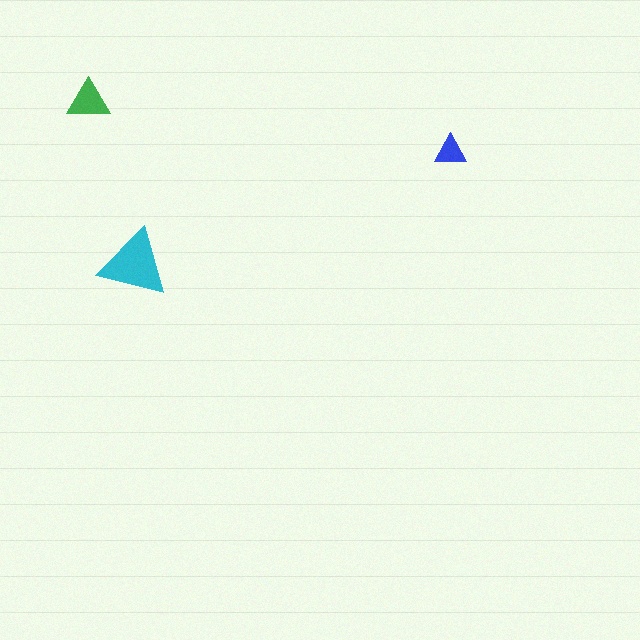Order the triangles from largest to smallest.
the cyan one, the green one, the blue one.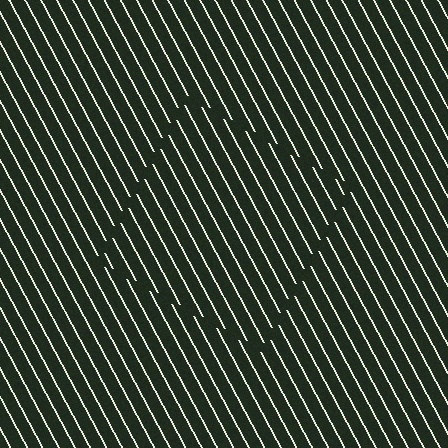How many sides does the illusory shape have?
4 sides — the line-ends trace a square.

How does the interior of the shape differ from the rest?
The interior of the shape contains the same grating, shifted by half a period — the contour is defined by the phase discontinuity where line-ends from the inner and outer gratings abut.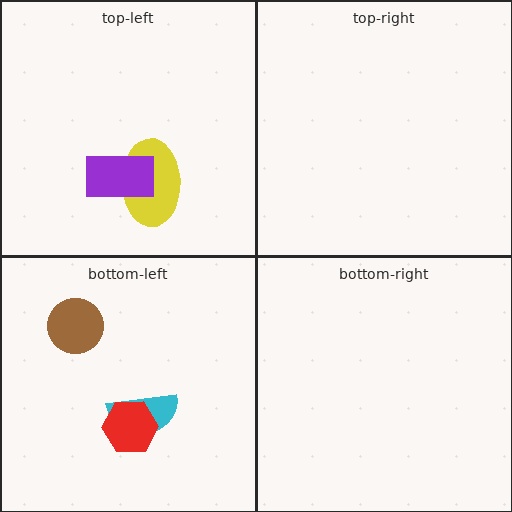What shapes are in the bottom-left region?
The cyan semicircle, the brown circle, the red hexagon.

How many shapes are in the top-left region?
2.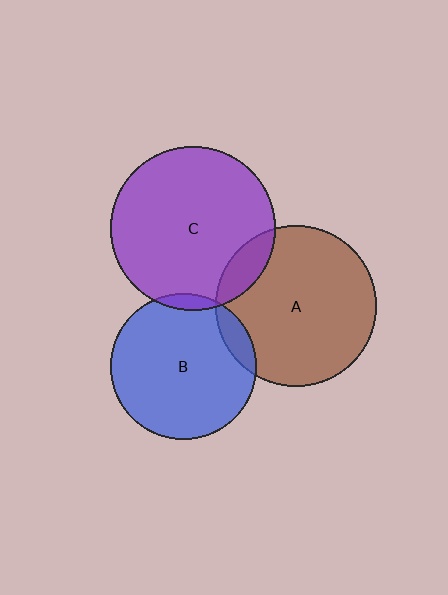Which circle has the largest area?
Circle C (purple).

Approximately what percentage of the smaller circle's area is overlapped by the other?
Approximately 10%.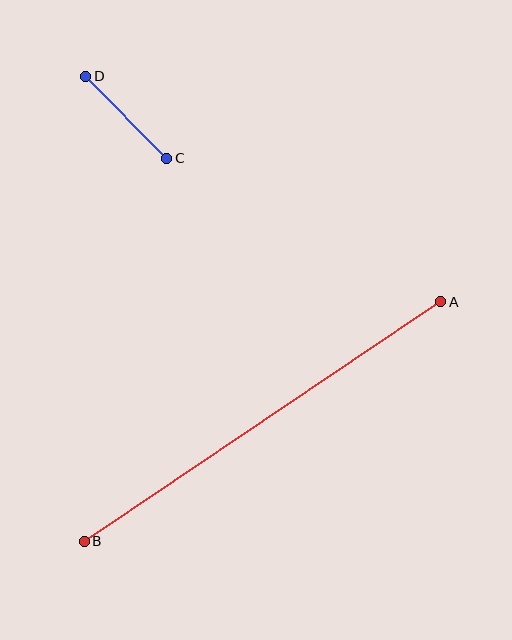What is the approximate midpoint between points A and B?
The midpoint is at approximately (262, 422) pixels.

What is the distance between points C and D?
The distance is approximately 115 pixels.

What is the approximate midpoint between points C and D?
The midpoint is at approximately (126, 117) pixels.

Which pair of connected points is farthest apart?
Points A and B are farthest apart.